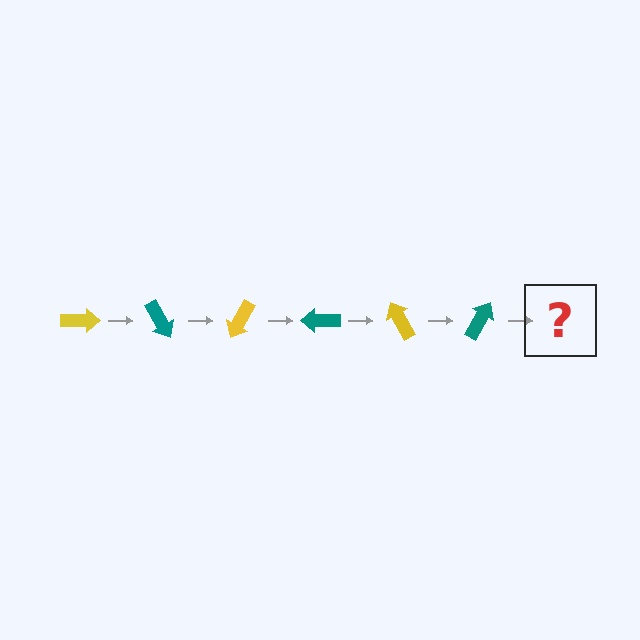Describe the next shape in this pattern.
It should be a yellow arrow, rotated 360 degrees from the start.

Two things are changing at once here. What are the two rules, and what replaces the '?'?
The two rules are that it rotates 60 degrees each step and the color cycles through yellow and teal. The '?' should be a yellow arrow, rotated 360 degrees from the start.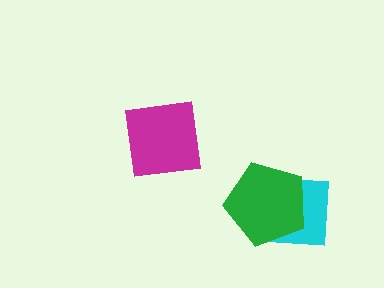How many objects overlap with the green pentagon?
1 object overlaps with the green pentagon.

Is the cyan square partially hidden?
Yes, it is partially covered by another shape.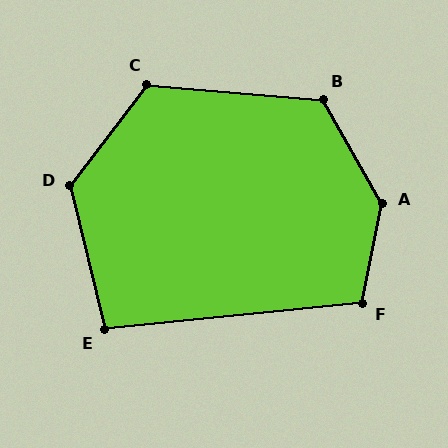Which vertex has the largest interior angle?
A, at approximately 139 degrees.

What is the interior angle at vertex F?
Approximately 107 degrees (obtuse).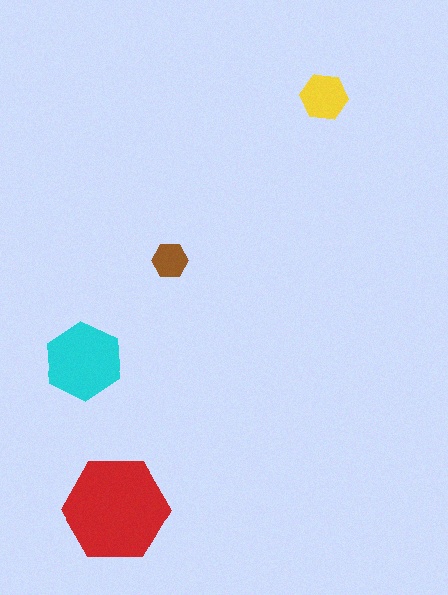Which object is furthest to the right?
The yellow hexagon is rightmost.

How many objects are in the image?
There are 4 objects in the image.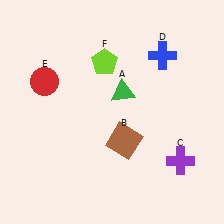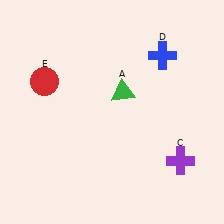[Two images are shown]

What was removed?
The lime pentagon (F), the brown square (B) were removed in Image 2.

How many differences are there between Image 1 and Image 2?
There are 2 differences between the two images.